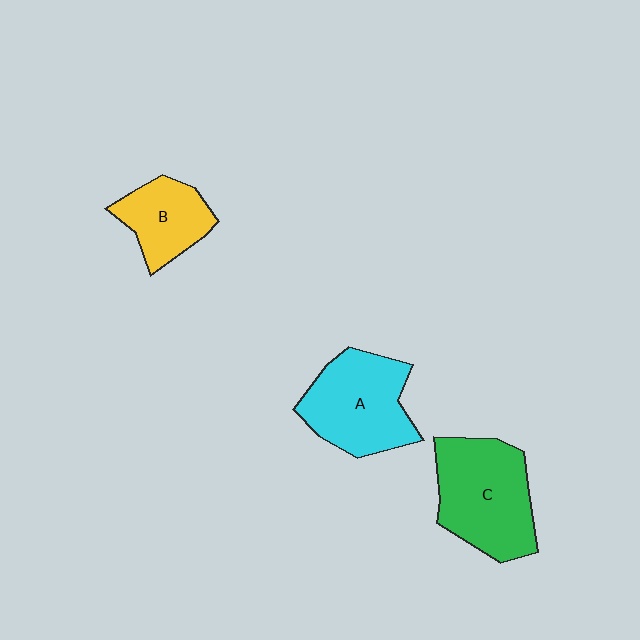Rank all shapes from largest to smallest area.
From largest to smallest: C (green), A (cyan), B (yellow).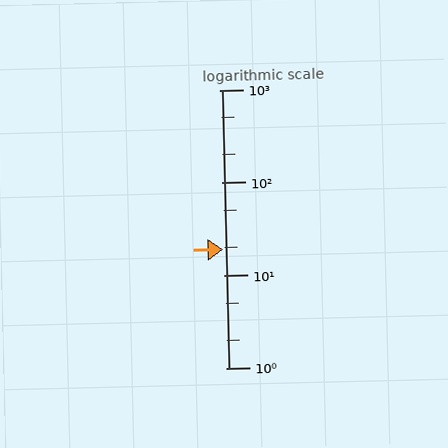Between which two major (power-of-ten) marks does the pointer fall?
The pointer is between 10 and 100.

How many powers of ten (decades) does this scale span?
The scale spans 3 decades, from 1 to 1000.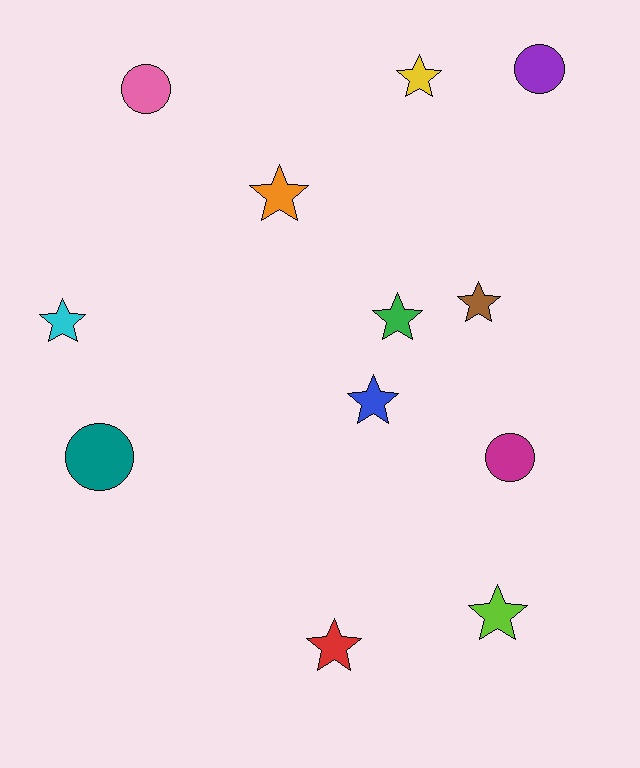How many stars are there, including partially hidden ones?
There are 8 stars.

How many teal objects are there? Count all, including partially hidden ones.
There is 1 teal object.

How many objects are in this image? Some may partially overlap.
There are 12 objects.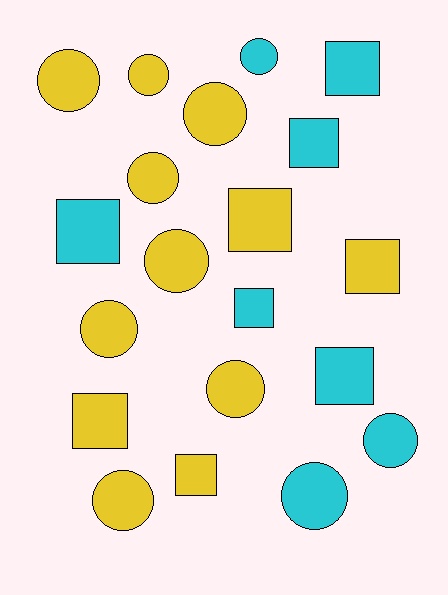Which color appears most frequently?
Yellow, with 12 objects.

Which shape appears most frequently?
Circle, with 11 objects.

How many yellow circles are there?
There are 8 yellow circles.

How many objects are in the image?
There are 20 objects.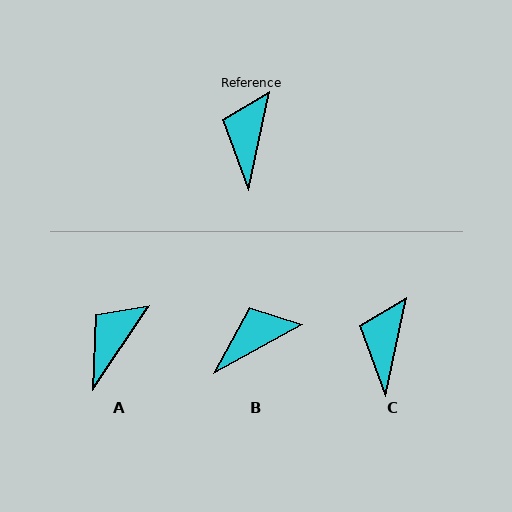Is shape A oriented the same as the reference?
No, it is off by about 22 degrees.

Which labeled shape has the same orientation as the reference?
C.